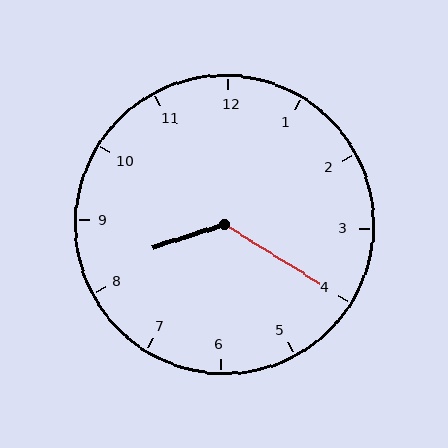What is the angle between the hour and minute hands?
Approximately 130 degrees.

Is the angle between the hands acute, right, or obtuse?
It is obtuse.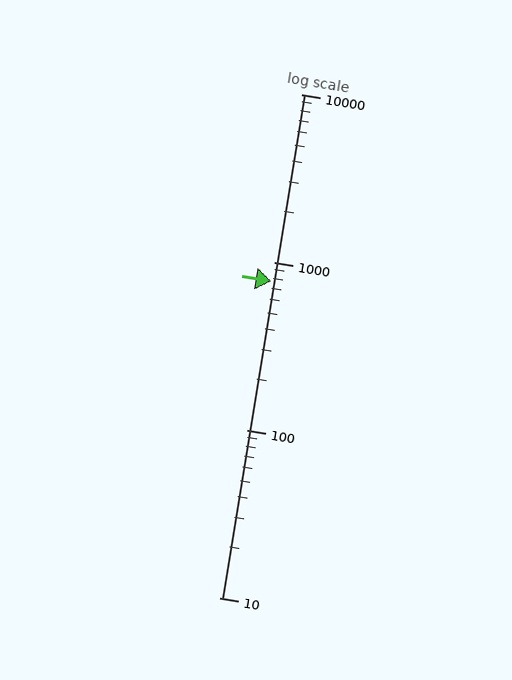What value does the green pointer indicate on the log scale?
The pointer indicates approximately 770.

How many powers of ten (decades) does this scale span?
The scale spans 3 decades, from 10 to 10000.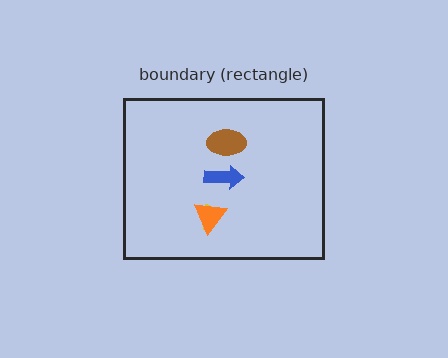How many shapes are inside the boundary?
4 inside, 0 outside.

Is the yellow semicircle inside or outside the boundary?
Inside.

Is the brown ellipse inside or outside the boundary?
Inside.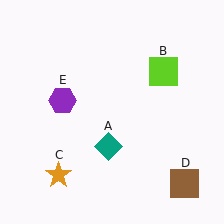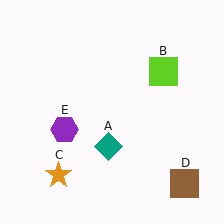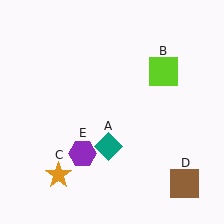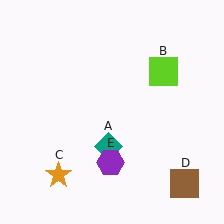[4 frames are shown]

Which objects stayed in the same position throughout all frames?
Teal diamond (object A) and lime square (object B) and orange star (object C) and brown square (object D) remained stationary.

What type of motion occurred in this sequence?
The purple hexagon (object E) rotated counterclockwise around the center of the scene.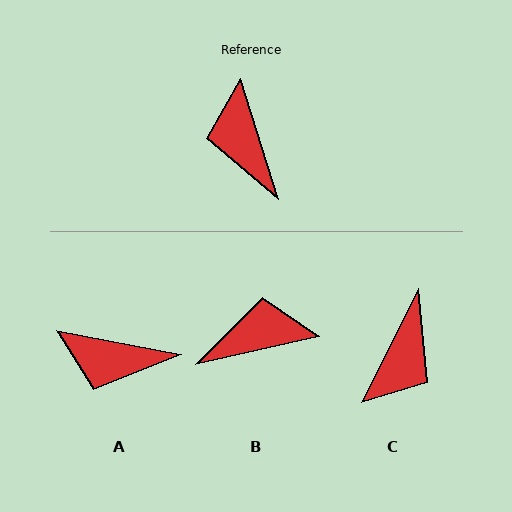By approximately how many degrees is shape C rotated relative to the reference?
Approximately 136 degrees counter-clockwise.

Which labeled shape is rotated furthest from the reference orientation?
C, about 136 degrees away.